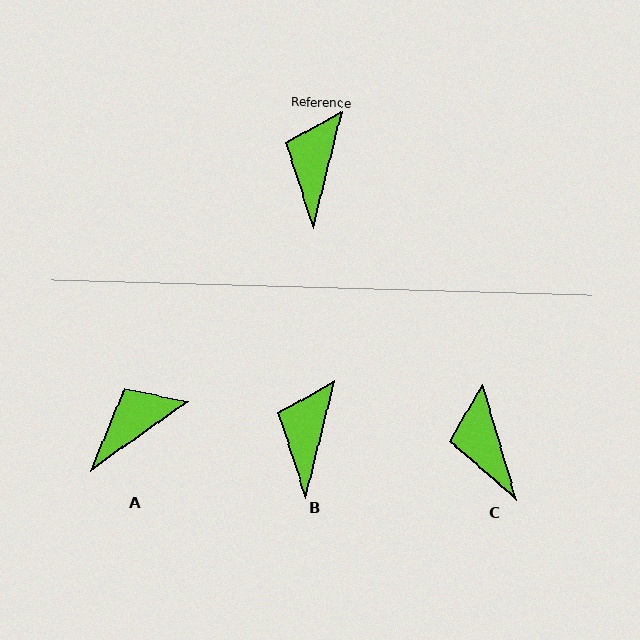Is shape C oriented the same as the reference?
No, it is off by about 30 degrees.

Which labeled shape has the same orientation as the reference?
B.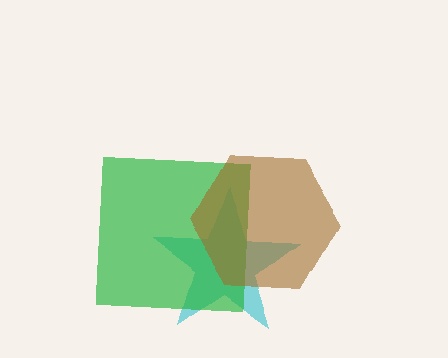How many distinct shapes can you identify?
There are 3 distinct shapes: a cyan star, a green square, a brown hexagon.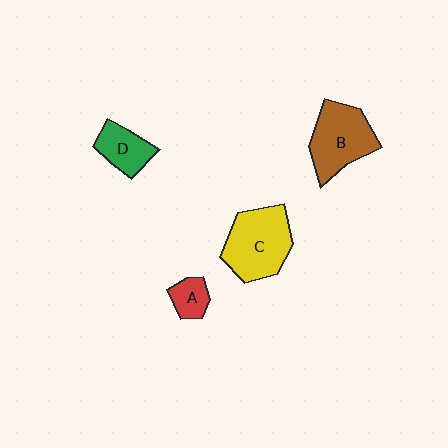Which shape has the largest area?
Shape C (yellow).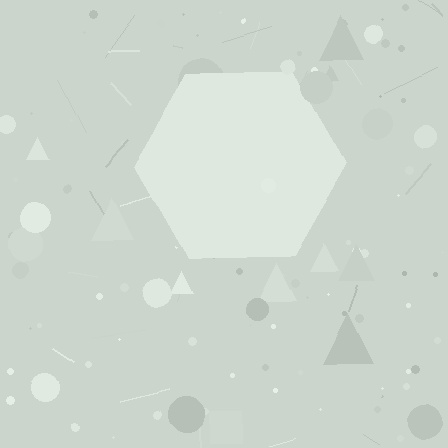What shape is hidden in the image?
A hexagon is hidden in the image.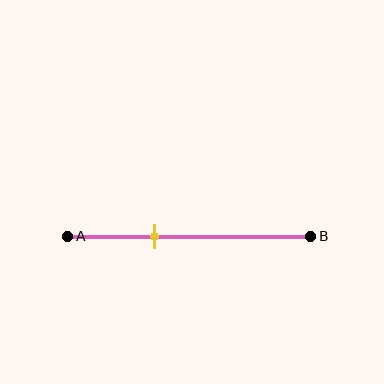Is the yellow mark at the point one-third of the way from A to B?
Yes, the mark is approximately at the one-third point.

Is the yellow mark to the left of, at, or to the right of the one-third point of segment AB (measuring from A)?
The yellow mark is approximately at the one-third point of segment AB.